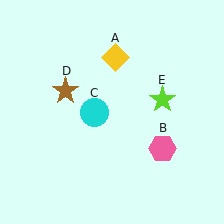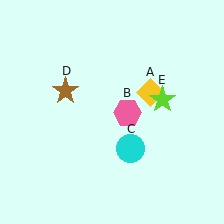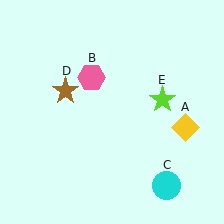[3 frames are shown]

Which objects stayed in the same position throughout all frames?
Brown star (object D) and lime star (object E) remained stationary.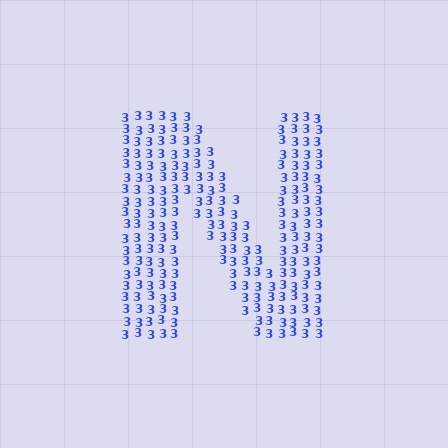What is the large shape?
The large shape is the letter N.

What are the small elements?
The small elements are digit 3's.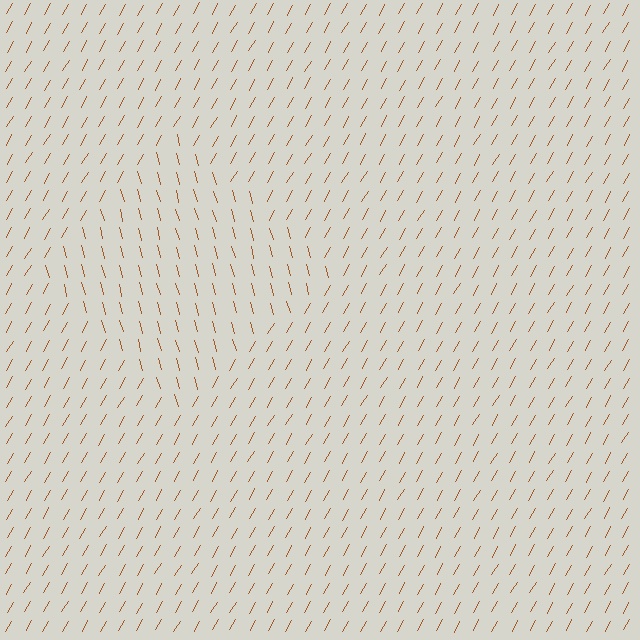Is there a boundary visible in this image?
Yes, there is a texture boundary formed by a change in line orientation.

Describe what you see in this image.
The image is filled with small brown line segments. A diamond region in the image has lines oriented differently from the surrounding lines, creating a visible texture boundary.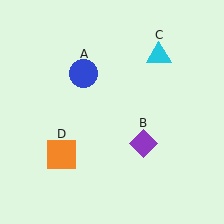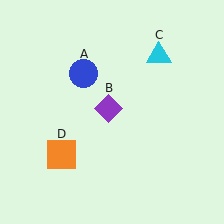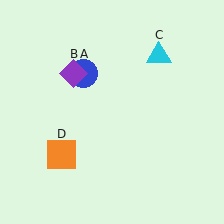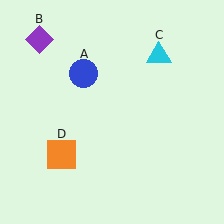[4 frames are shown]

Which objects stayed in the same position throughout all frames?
Blue circle (object A) and cyan triangle (object C) and orange square (object D) remained stationary.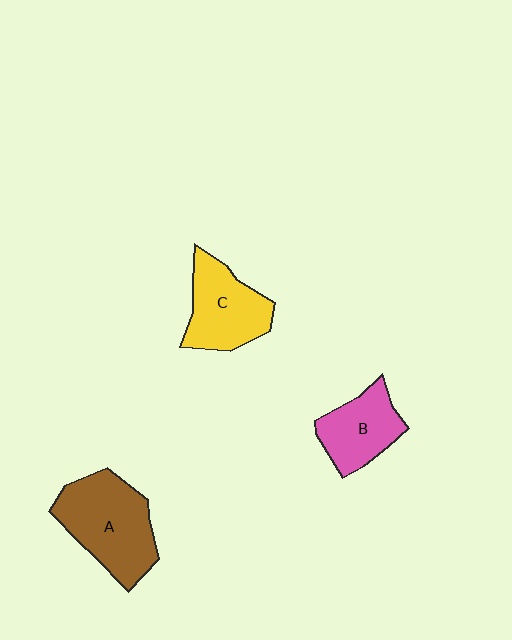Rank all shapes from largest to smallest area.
From largest to smallest: A (brown), C (yellow), B (pink).